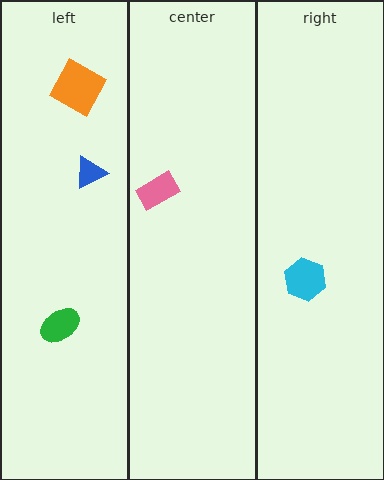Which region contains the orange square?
The left region.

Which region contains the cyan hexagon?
The right region.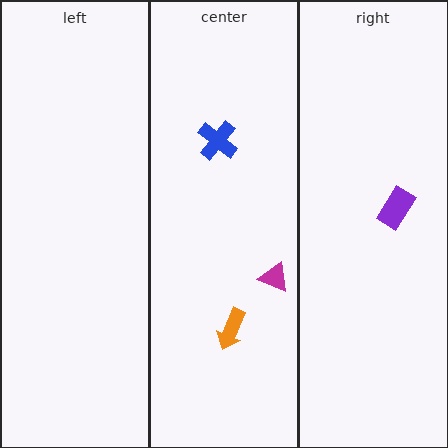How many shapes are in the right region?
1.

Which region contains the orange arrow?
The center region.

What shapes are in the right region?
The purple rectangle.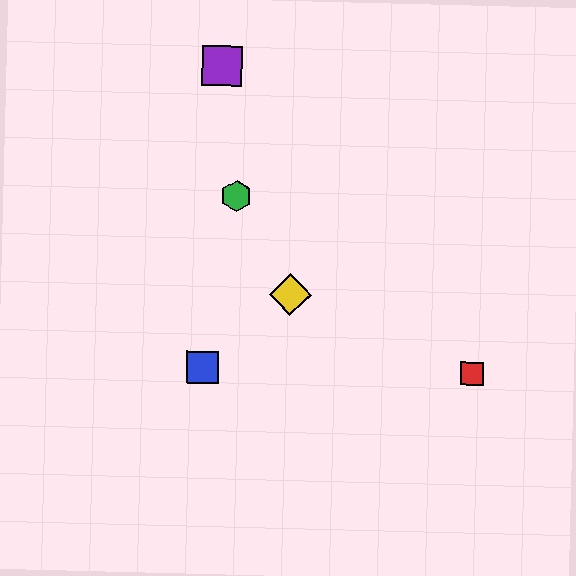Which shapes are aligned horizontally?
The red square, the blue square are aligned horizontally.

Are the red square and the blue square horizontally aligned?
Yes, both are at y≈374.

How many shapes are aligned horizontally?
2 shapes (the red square, the blue square) are aligned horizontally.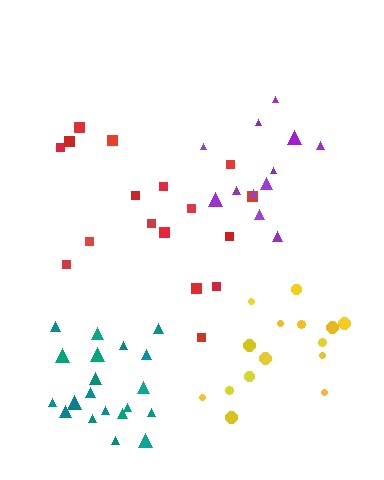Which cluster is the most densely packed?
Teal.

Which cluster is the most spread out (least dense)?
Red.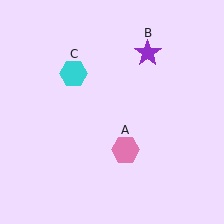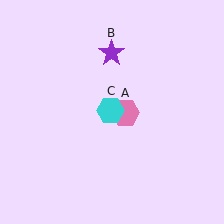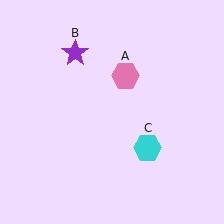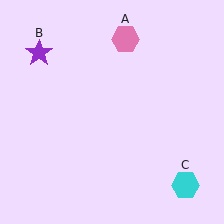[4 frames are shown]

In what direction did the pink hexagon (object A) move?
The pink hexagon (object A) moved up.